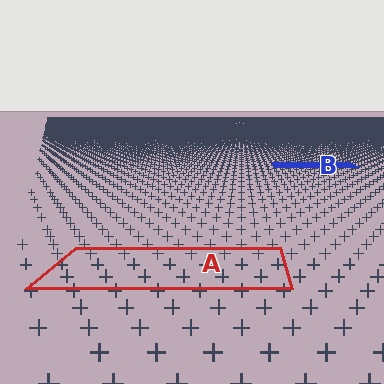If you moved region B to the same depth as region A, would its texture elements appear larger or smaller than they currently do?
They would appear larger. At a closer depth, the same texture elements are projected at a bigger on-screen size.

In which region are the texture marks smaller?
The texture marks are smaller in region B, because it is farther away.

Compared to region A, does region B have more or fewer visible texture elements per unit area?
Region B has more texture elements per unit area — they are packed more densely because it is farther away.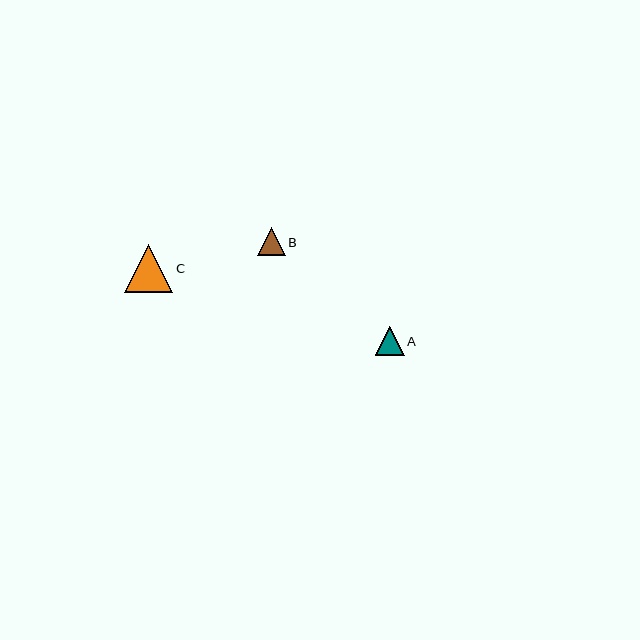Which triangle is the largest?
Triangle C is the largest with a size of approximately 48 pixels.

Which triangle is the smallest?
Triangle B is the smallest with a size of approximately 28 pixels.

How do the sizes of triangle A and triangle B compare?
Triangle A and triangle B are approximately the same size.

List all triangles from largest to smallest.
From largest to smallest: C, A, B.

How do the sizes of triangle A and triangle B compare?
Triangle A and triangle B are approximately the same size.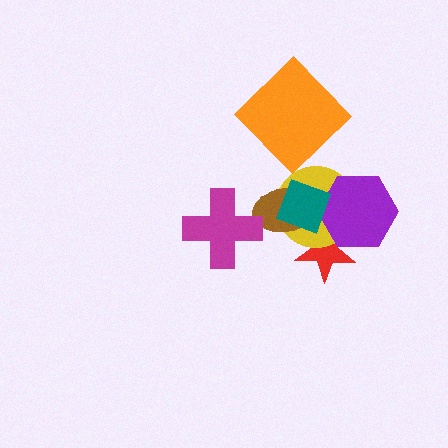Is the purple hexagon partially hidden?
Yes, it is partially covered by another shape.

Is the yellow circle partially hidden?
Yes, it is partially covered by another shape.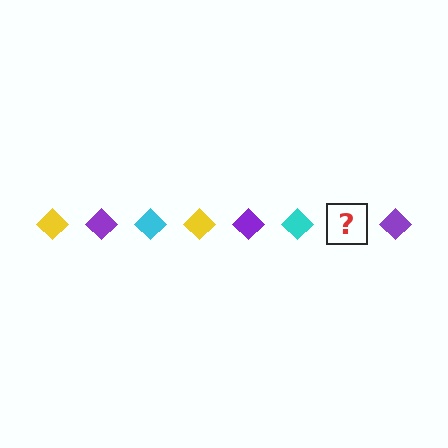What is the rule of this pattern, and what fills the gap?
The rule is that the pattern cycles through yellow, purple, cyan diamonds. The gap should be filled with a yellow diamond.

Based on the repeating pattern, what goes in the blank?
The blank should be a yellow diamond.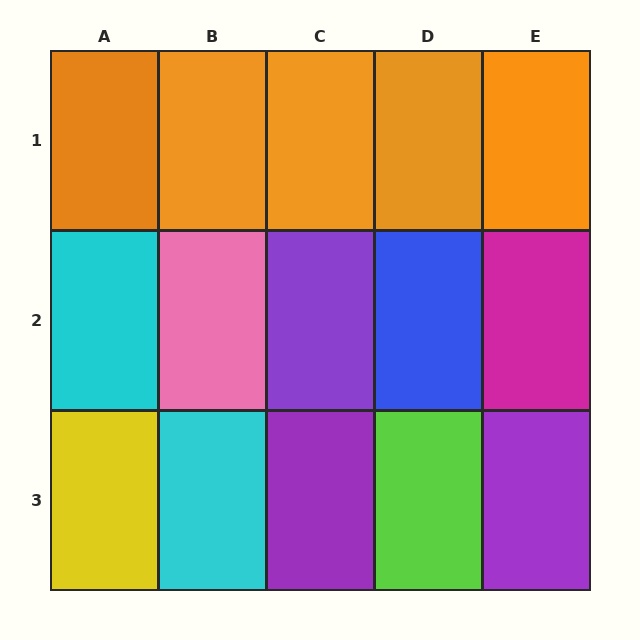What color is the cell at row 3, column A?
Yellow.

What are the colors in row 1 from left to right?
Orange, orange, orange, orange, orange.